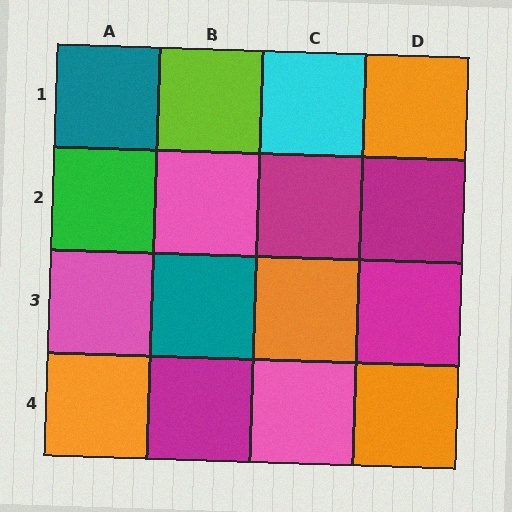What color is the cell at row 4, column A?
Orange.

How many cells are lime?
1 cell is lime.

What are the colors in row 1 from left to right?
Teal, lime, cyan, orange.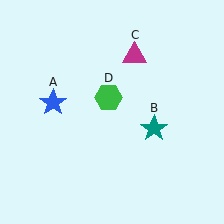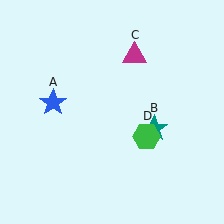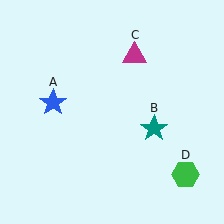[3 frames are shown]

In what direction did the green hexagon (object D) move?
The green hexagon (object D) moved down and to the right.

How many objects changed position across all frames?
1 object changed position: green hexagon (object D).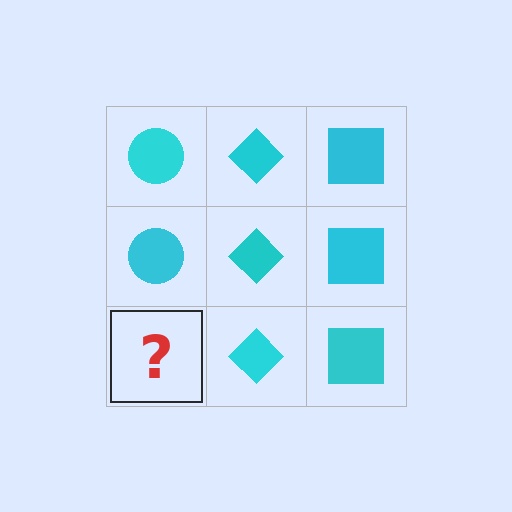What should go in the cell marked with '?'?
The missing cell should contain a cyan circle.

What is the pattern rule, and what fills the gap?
The rule is that each column has a consistent shape. The gap should be filled with a cyan circle.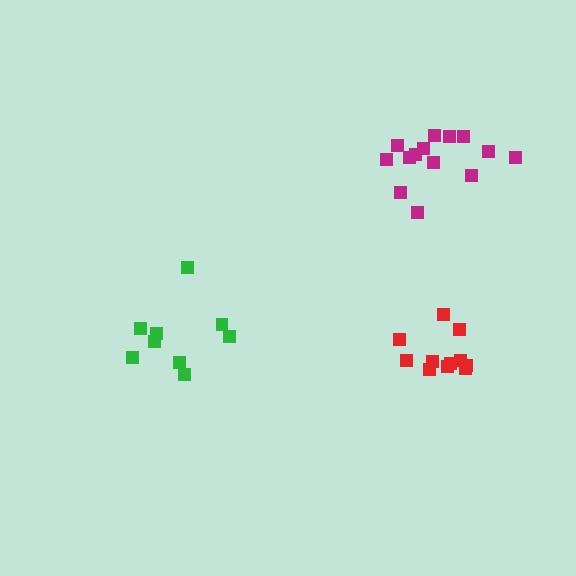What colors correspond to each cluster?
The clusters are colored: green, red, magenta.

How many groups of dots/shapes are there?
There are 3 groups.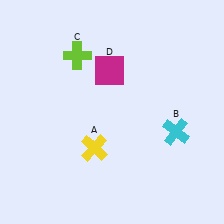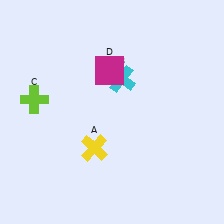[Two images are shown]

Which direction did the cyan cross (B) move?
The cyan cross (B) moved left.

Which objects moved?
The objects that moved are: the cyan cross (B), the lime cross (C).